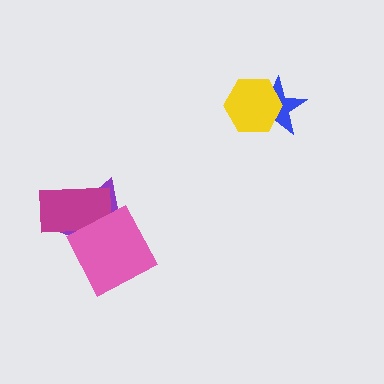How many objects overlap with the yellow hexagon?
1 object overlaps with the yellow hexagon.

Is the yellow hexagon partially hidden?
No, no other shape covers it.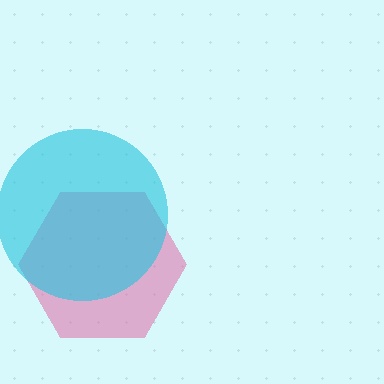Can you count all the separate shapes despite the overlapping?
Yes, there are 2 separate shapes.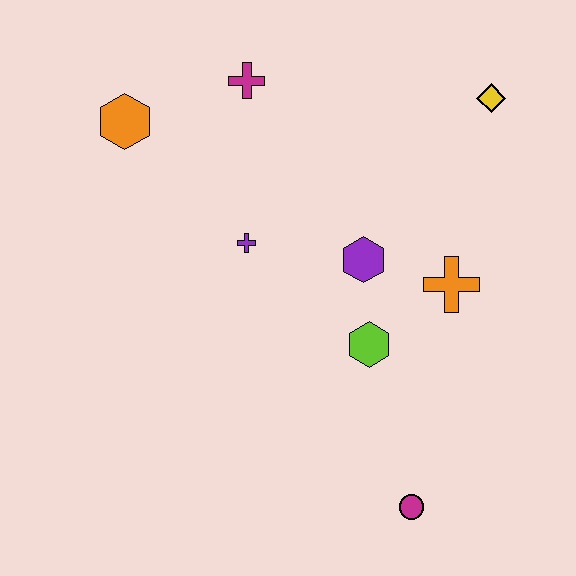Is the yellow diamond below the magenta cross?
Yes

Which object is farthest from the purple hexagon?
The orange hexagon is farthest from the purple hexagon.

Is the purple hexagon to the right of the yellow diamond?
No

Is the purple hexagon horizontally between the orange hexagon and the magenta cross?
No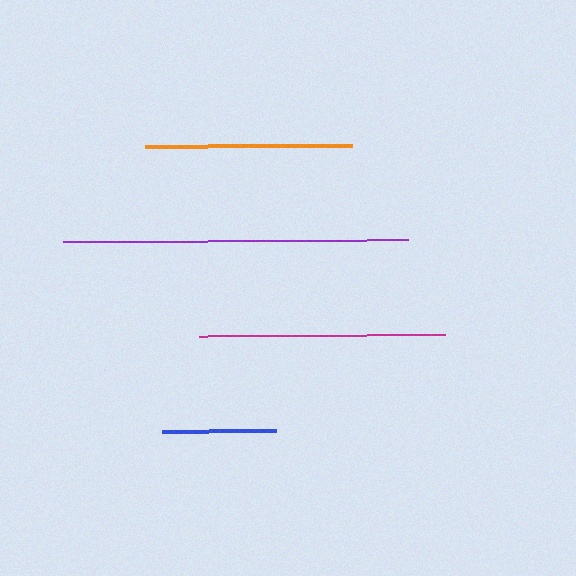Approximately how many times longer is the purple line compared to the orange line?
The purple line is approximately 1.7 times the length of the orange line.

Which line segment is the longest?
The purple line is the longest at approximately 346 pixels.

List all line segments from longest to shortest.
From longest to shortest: purple, magenta, orange, blue.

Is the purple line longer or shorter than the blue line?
The purple line is longer than the blue line.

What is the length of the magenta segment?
The magenta segment is approximately 247 pixels long.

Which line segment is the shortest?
The blue line is the shortest at approximately 113 pixels.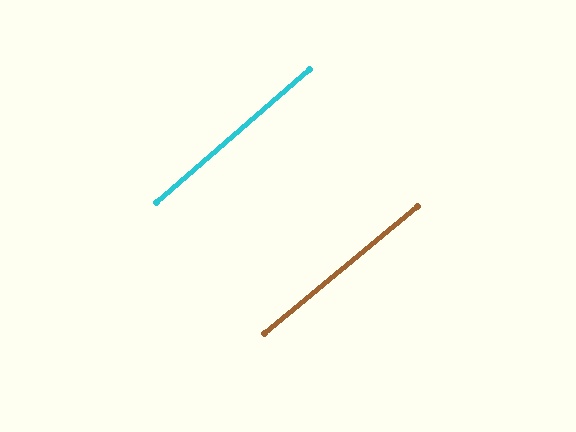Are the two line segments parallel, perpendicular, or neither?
Parallel — their directions differ by only 1.1°.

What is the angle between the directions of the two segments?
Approximately 1 degree.